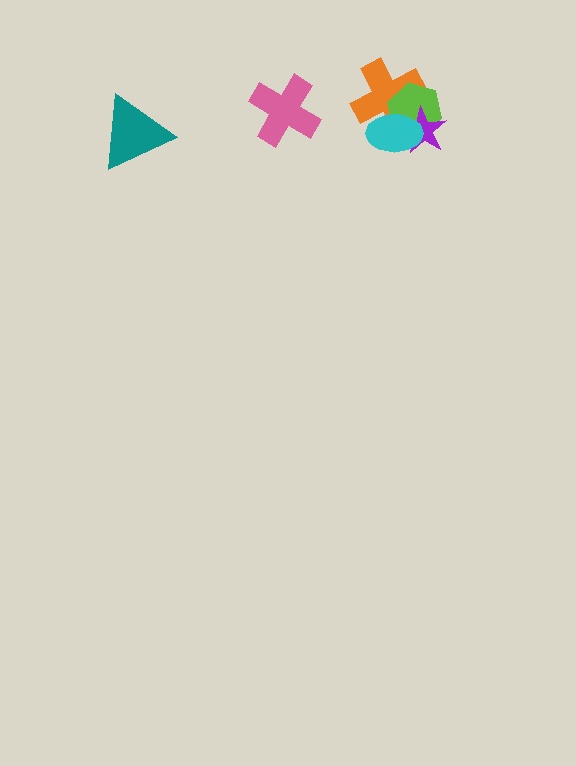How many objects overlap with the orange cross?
3 objects overlap with the orange cross.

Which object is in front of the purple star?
The cyan ellipse is in front of the purple star.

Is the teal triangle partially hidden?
No, no other shape covers it.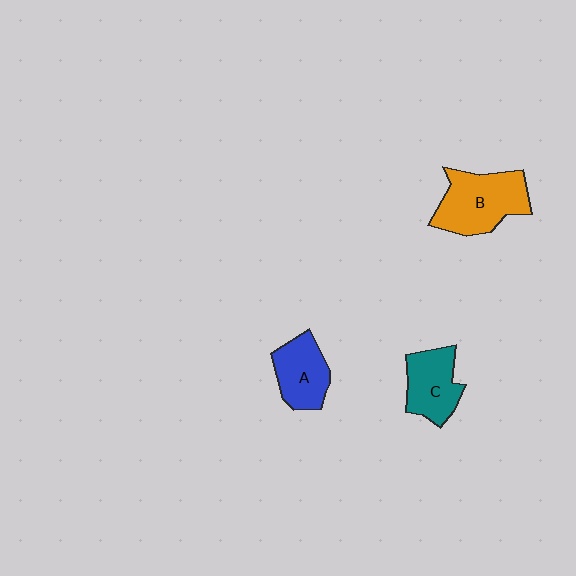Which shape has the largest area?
Shape B (orange).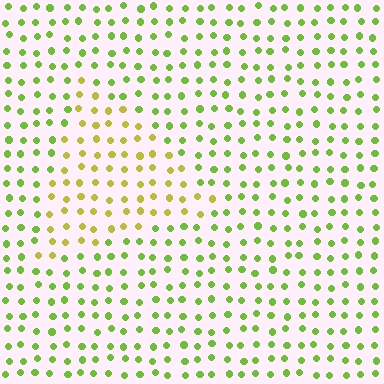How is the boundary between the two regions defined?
The boundary is defined purely by a slight shift in hue (about 35 degrees). Spacing, size, and orientation are identical on both sides.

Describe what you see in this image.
The image is filled with small lime elements in a uniform arrangement. A triangle-shaped region is visible where the elements are tinted to a slightly different hue, forming a subtle color boundary.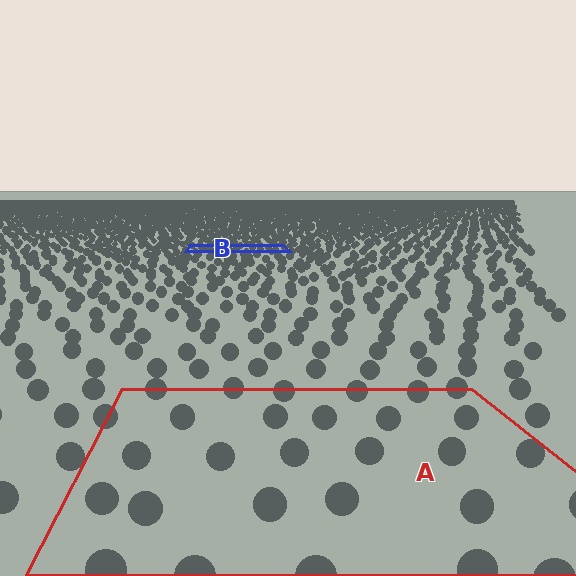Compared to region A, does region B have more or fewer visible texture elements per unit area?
Region B has more texture elements per unit area — they are packed more densely because it is farther away.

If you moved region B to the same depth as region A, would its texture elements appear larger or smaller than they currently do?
They would appear larger. At a closer depth, the same texture elements are projected at a bigger on-screen size.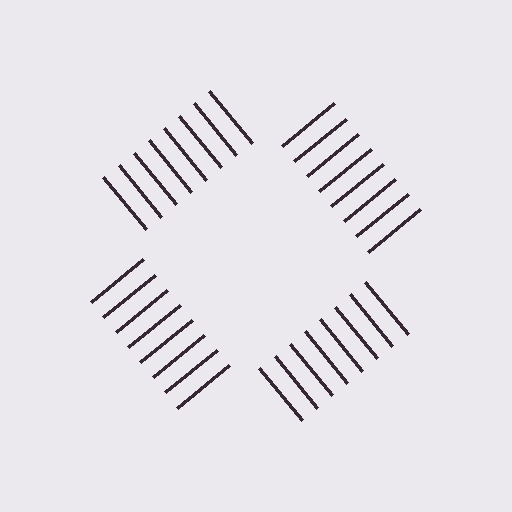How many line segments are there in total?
32 — 8 along each of the 4 edges.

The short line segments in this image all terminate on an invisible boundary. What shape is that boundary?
An illusory square — the line segments terminate on its edges but no continuous stroke is drawn.